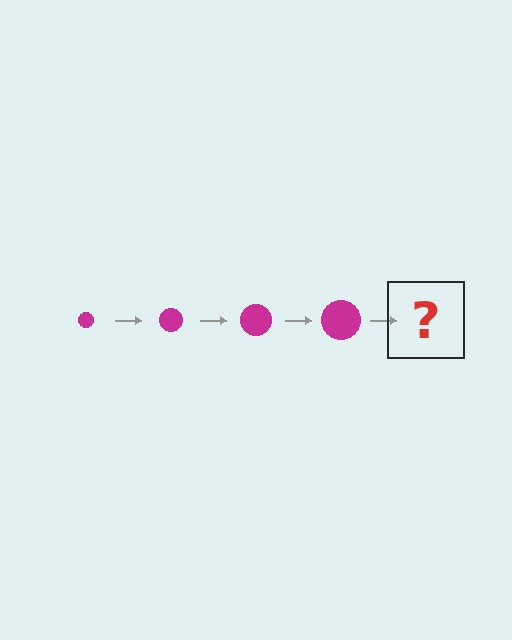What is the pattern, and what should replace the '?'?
The pattern is that the circle gets progressively larger each step. The '?' should be a magenta circle, larger than the previous one.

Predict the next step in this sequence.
The next step is a magenta circle, larger than the previous one.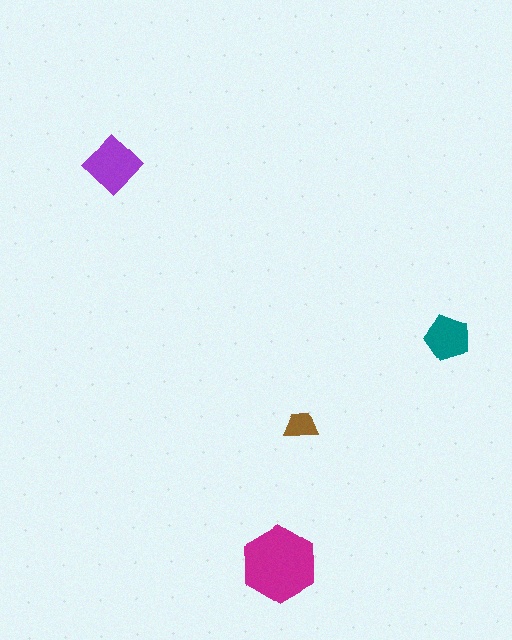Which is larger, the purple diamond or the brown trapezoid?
The purple diamond.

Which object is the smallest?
The brown trapezoid.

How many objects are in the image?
There are 4 objects in the image.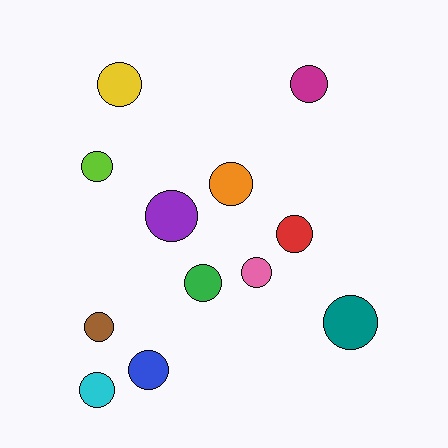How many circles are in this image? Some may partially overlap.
There are 12 circles.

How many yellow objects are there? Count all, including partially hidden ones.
There is 1 yellow object.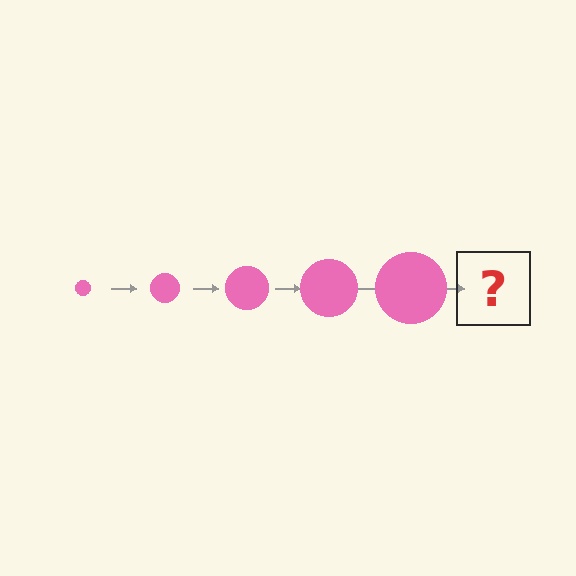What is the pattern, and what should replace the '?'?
The pattern is that the circle gets progressively larger each step. The '?' should be a pink circle, larger than the previous one.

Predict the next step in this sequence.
The next step is a pink circle, larger than the previous one.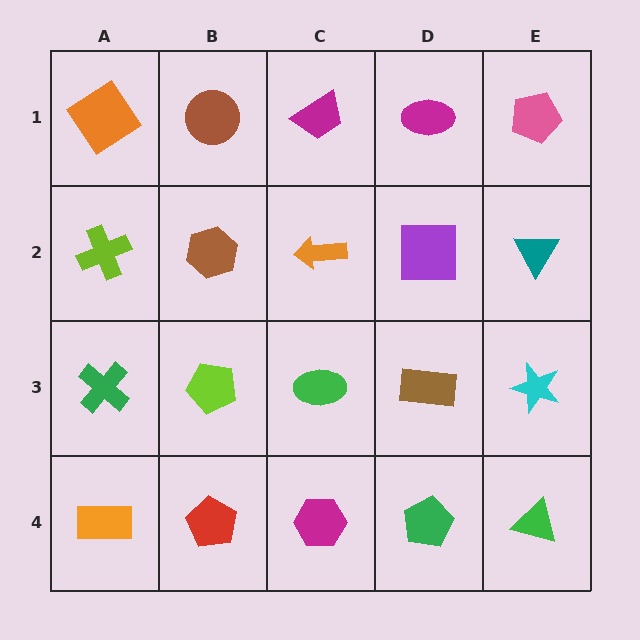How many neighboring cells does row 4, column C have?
3.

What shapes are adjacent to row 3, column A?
A lime cross (row 2, column A), an orange rectangle (row 4, column A), a lime pentagon (row 3, column B).